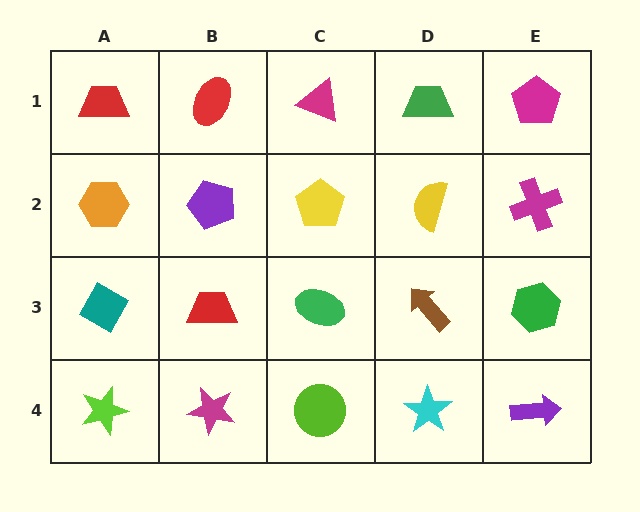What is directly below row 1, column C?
A yellow pentagon.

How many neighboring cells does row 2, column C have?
4.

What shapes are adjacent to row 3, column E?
A magenta cross (row 2, column E), a purple arrow (row 4, column E), a brown arrow (row 3, column D).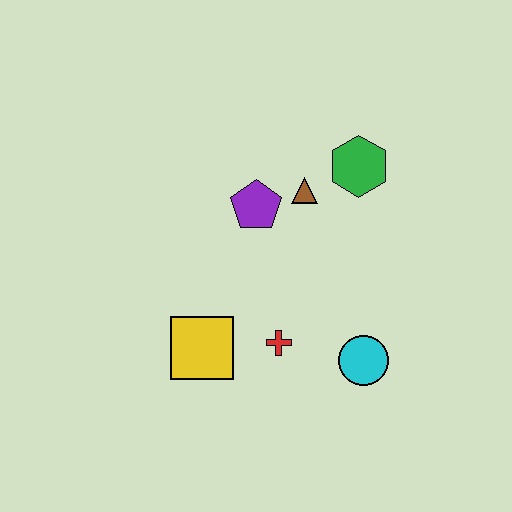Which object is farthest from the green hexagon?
The yellow square is farthest from the green hexagon.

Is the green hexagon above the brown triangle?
Yes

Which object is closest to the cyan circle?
The red cross is closest to the cyan circle.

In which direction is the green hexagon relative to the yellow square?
The green hexagon is above the yellow square.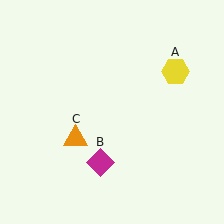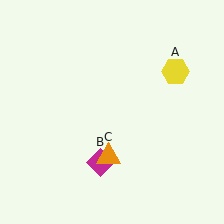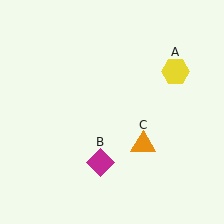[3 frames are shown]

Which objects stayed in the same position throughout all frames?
Yellow hexagon (object A) and magenta diamond (object B) remained stationary.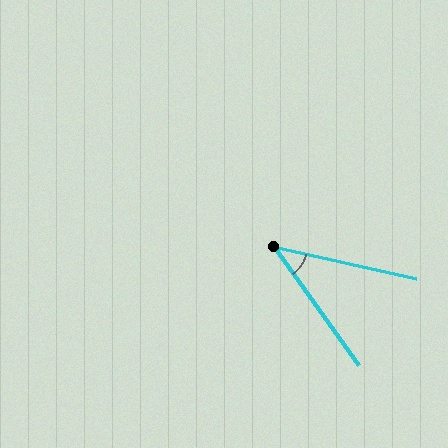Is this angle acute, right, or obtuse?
It is acute.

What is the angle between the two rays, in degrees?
Approximately 42 degrees.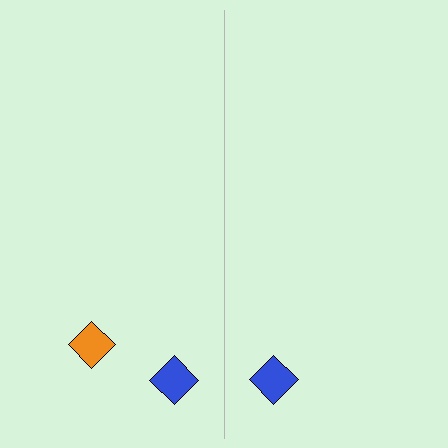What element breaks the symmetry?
A orange diamond is missing from the right side.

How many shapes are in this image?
There are 3 shapes in this image.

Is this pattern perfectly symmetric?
No, the pattern is not perfectly symmetric. A orange diamond is missing from the right side.